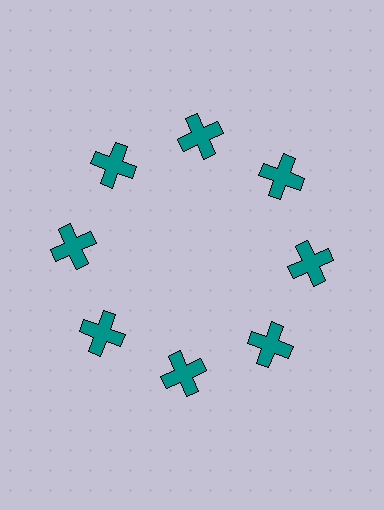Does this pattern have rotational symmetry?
Yes, this pattern has 8-fold rotational symmetry. It looks the same after rotating 45 degrees around the center.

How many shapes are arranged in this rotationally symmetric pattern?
There are 8 shapes, arranged in 8 groups of 1.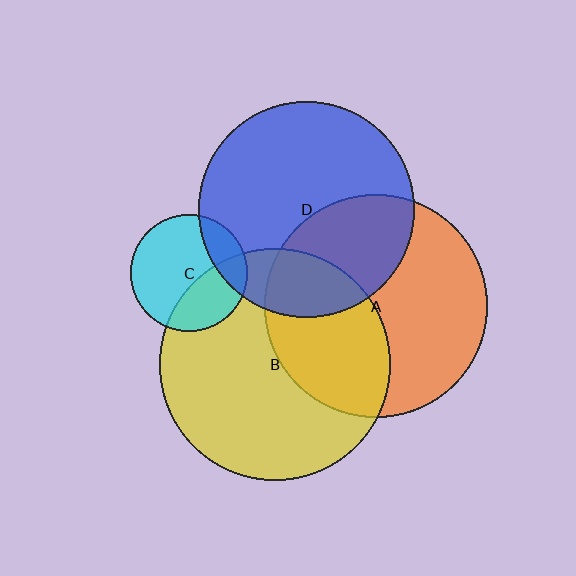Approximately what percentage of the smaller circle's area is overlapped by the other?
Approximately 20%.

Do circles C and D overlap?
Yes.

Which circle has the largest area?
Circle B (yellow).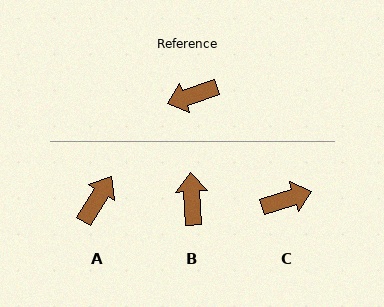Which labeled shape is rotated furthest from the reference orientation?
C, about 179 degrees away.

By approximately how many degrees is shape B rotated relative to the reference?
Approximately 105 degrees clockwise.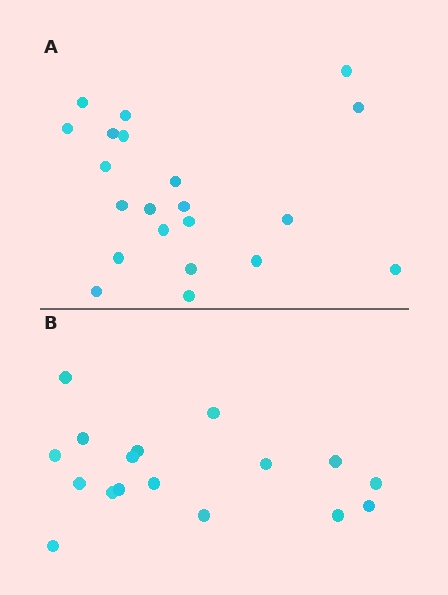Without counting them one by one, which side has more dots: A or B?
Region A (the top region) has more dots.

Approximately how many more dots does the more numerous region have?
Region A has about 4 more dots than region B.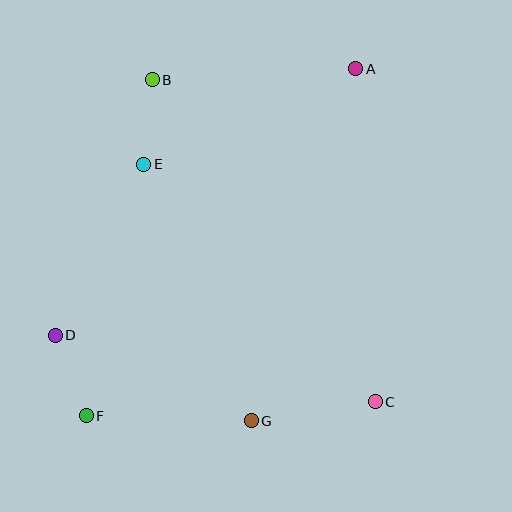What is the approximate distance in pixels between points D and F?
The distance between D and F is approximately 86 pixels.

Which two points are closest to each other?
Points B and E are closest to each other.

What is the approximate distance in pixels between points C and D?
The distance between C and D is approximately 327 pixels.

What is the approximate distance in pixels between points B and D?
The distance between B and D is approximately 274 pixels.